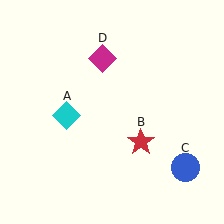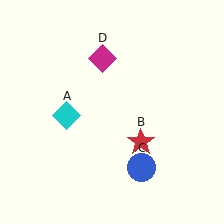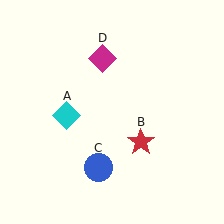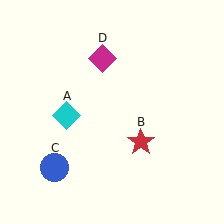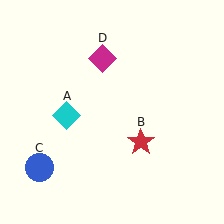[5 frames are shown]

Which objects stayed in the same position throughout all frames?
Cyan diamond (object A) and red star (object B) and magenta diamond (object D) remained stationary.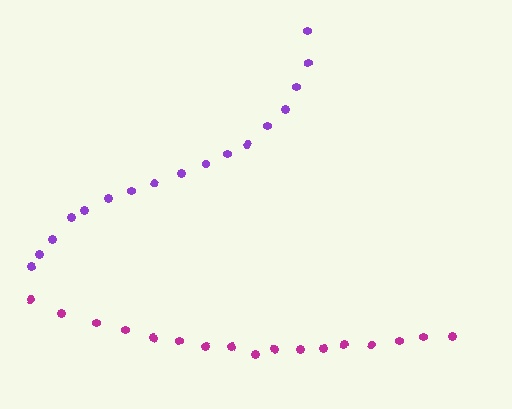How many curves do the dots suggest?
There are 2 distinct paths.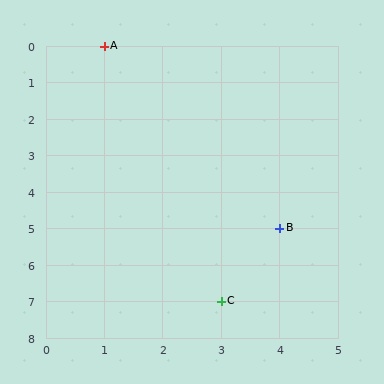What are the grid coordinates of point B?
Point B is at grid coordinates (4, 5).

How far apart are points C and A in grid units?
Points C and A are 2 columns and 7 rows apart (about 7.3 grid units diagonally).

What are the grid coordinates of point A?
Point A is at grid coordinates (1, 0).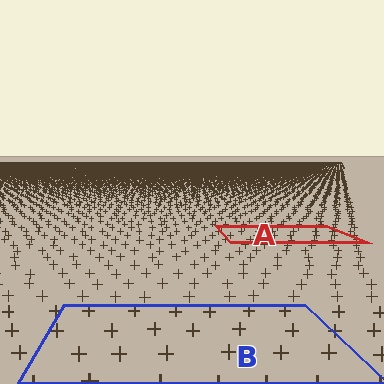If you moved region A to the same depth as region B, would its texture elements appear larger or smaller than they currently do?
They would appear larger. At a closer depth, the same texture elements are projected at a bigger on-screen size.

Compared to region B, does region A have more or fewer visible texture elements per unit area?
Region A has more texture elements per unit area — they are packed more densely because it is farther away.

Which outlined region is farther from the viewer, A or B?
Region A is farther from the viewer — the texture elements inside it appear smaller and more densely packed.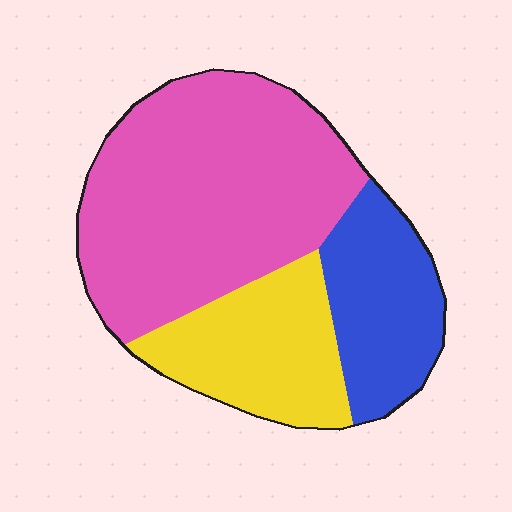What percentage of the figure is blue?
Blue covers 21% of the figure.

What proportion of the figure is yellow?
Yellow takes up about one quarter (1/4) of the figure.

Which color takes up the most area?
Pink, at roughly 55%.